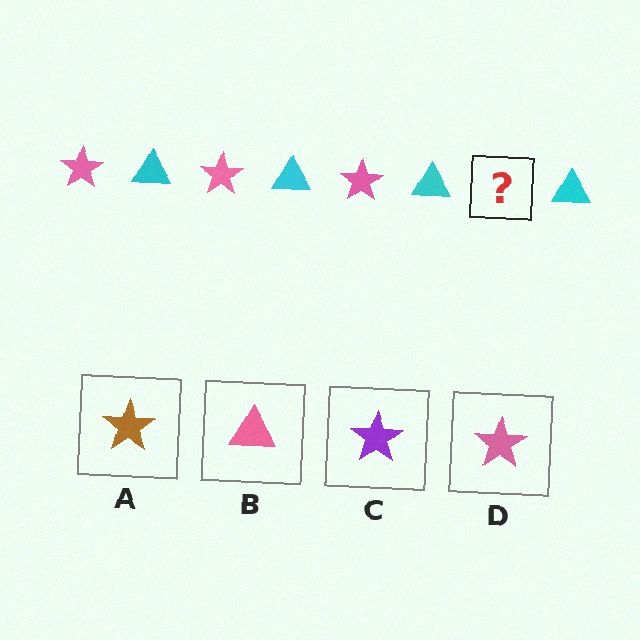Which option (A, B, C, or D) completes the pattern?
D.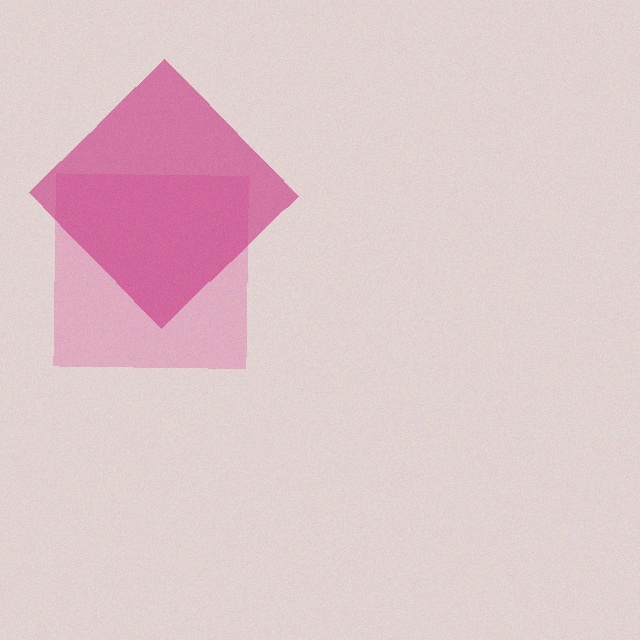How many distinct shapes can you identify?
There are 2 distinct shapes: a pink square, a magenta diamond.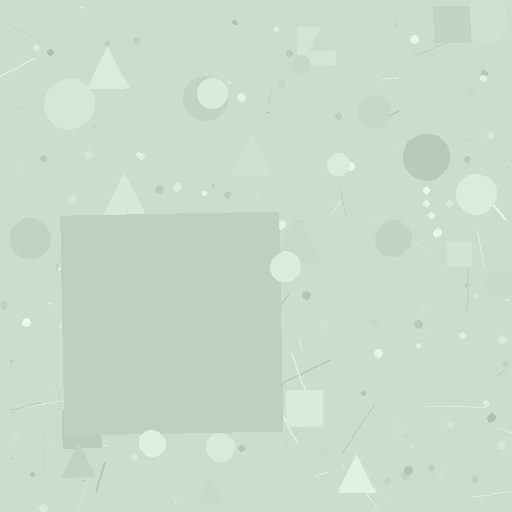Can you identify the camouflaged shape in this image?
The camouflaged shape is a square.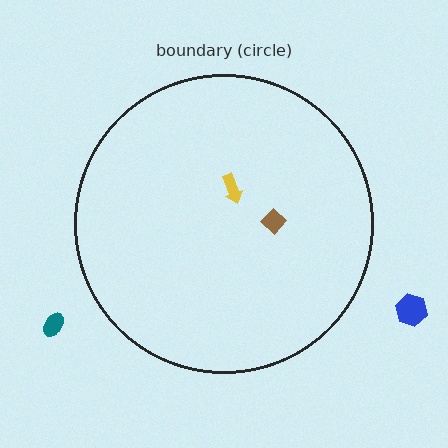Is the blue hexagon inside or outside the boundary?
Outside.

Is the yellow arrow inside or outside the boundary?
Inside.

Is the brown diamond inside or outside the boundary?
Inside.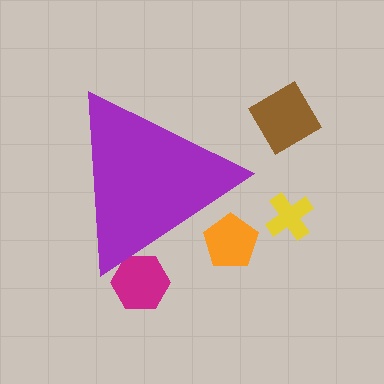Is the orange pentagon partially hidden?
Yes, the orange pentagon is partially hidden behind the purple triangle.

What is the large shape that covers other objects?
A purple triangle.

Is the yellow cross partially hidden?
No, the yellow cross is fully visible.